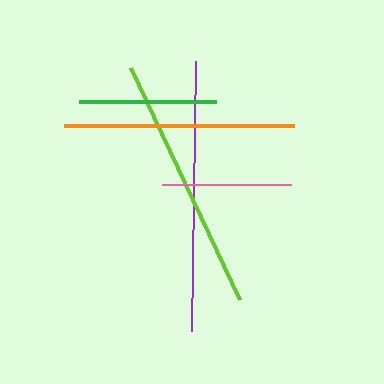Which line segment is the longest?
The purple line is the longest at approximately 270 pixels.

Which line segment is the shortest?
The pink line is the shortest at approximately 129 pixels.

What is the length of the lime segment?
The lime segment is approximately 257 pixels long.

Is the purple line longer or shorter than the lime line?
The purple line is longer than the lime line.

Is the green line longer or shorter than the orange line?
The orange line is longer than the green line.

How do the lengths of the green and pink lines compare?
The green and pink lines are approximately the same length.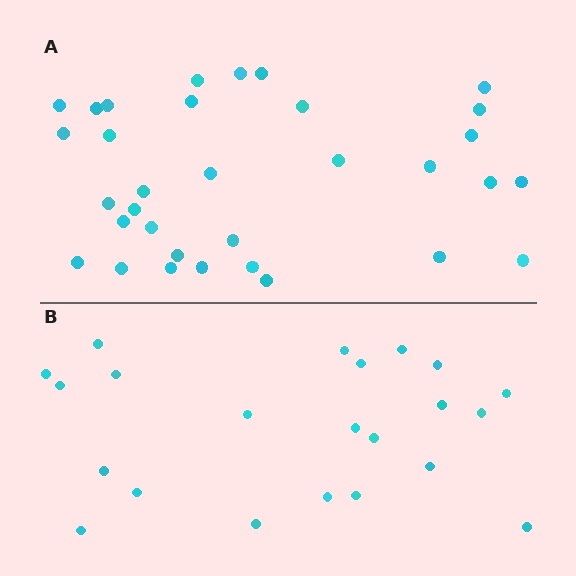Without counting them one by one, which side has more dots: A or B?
Region A (the top region) has more dots.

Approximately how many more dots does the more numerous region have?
Region A has roughly 12 or so more dots than region B.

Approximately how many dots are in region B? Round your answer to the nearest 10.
About 20 dots. (The exact count is 22, which rounds to 20.)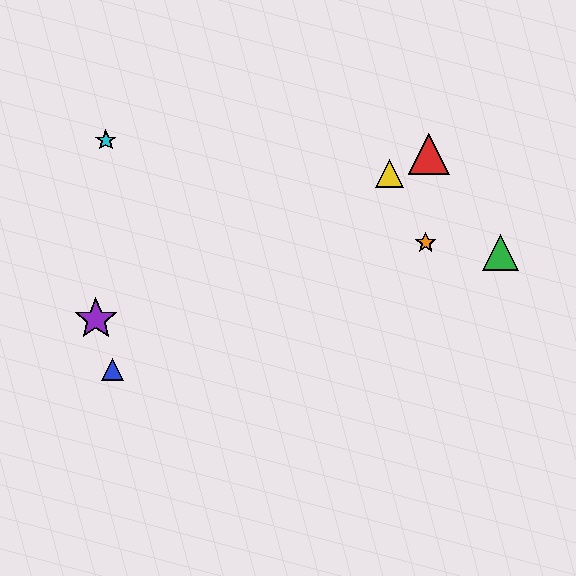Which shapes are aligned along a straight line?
The red triangle, the yellow triangle, the purple star are aligned along a straight line.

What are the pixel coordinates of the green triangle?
The green triangle is at (501, 253).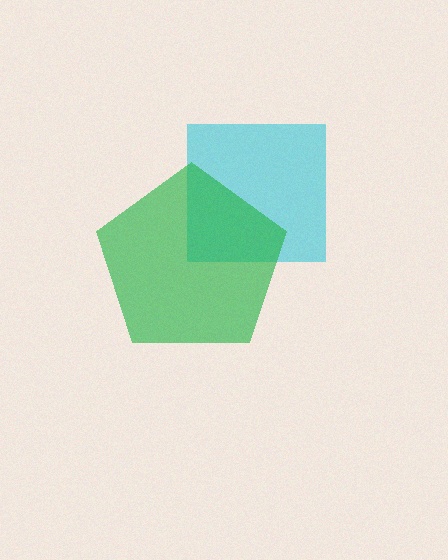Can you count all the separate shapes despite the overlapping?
Yes, there are 2 separate shapes.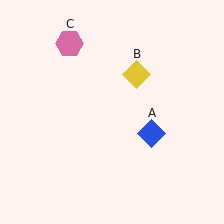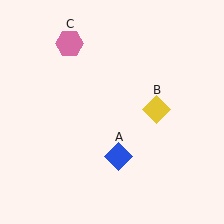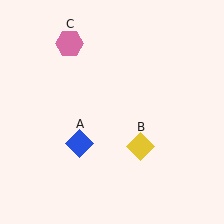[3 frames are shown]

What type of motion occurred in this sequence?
The blue diamond (object A), yellow diamond (object B) rotated clockwise around the center of the scene.